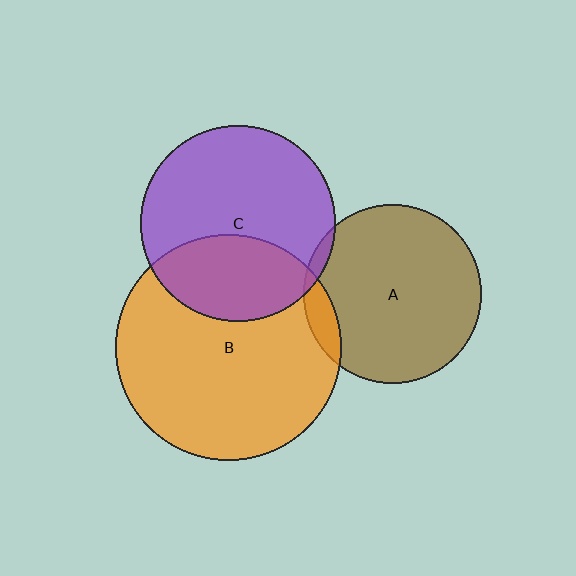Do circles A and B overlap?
Yes.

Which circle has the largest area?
Circle B (orange).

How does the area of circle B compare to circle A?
Approximately 1.6 times.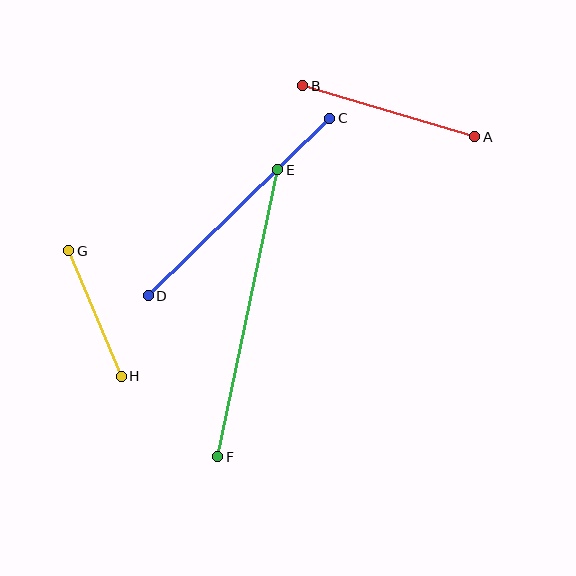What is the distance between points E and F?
The distance is approximately 293 pixels.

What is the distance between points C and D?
The distance is approximately 254 pixels.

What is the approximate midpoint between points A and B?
The midpoint is at approximately (389, 111) pixels.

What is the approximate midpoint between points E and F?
The midpoint is at approximately (248, 313) pixels.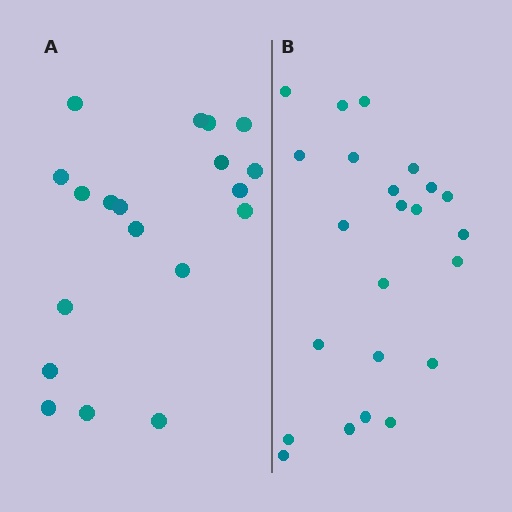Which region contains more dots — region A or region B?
Region B (the right region) has more dots.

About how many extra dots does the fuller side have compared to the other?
Region B has about 4 more dots than region A.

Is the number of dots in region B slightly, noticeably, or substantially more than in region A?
Region B has only slightly more — the two regions are fairly close. The ratio is roughly 1.2 to 1.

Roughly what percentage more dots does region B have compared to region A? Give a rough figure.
About 20% more.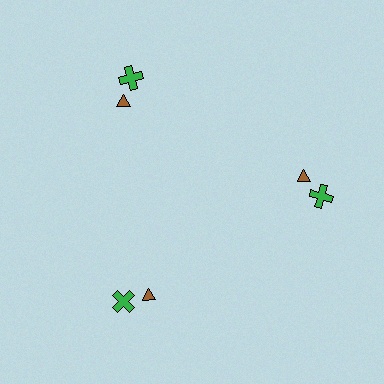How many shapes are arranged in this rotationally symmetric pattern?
There are 6 shapes, arranged in 3 groups of 2.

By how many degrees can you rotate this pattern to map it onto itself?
The pattern maps onto itself every 120 degrees of rotation.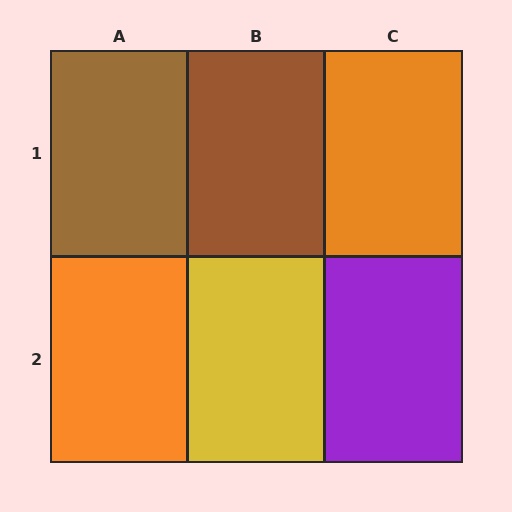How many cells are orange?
2 cells are orange.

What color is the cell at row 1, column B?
Brown.